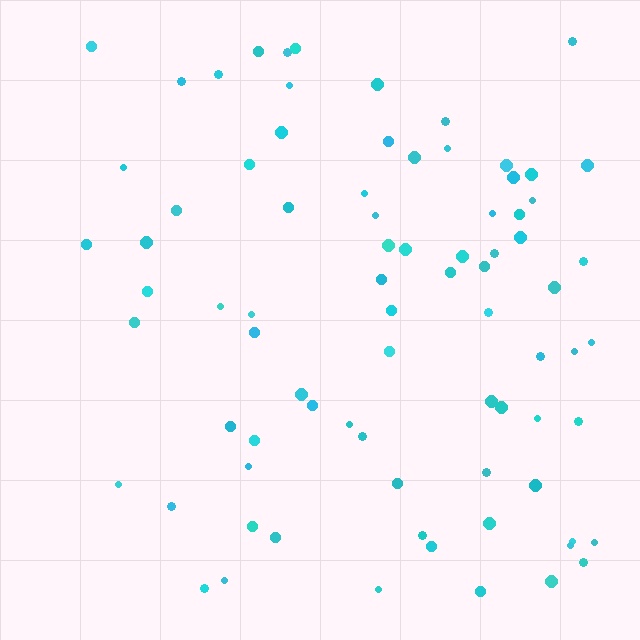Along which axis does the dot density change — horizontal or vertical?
Horizontal.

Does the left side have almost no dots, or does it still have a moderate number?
Still a moderate number, just noticeably fewer than the right.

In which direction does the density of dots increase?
From left to right, with the right side densest.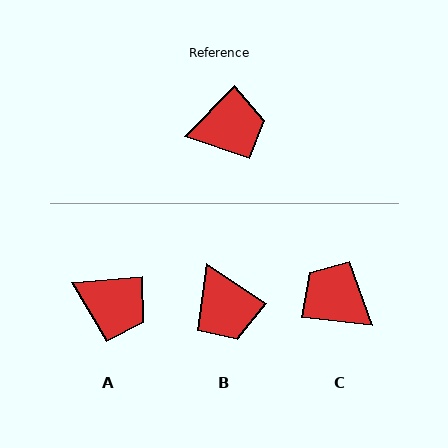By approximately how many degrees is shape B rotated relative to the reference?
Approximately 80 degrees clockwise.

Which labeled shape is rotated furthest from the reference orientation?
C, about 128 degrees away.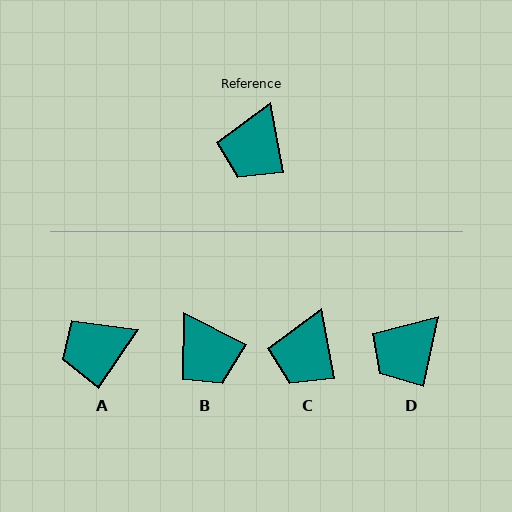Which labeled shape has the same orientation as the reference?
C.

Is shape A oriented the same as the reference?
No, it is off by about 45 degrees.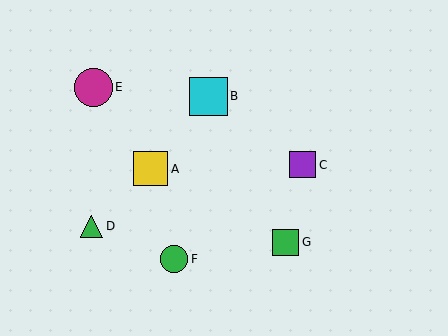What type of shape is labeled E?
Shape E is a magenta circle.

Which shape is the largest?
The cyan square (labeled B) is the largest.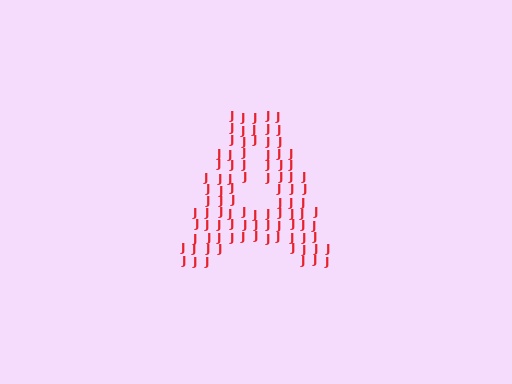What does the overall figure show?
The overall figure shows the letter A.